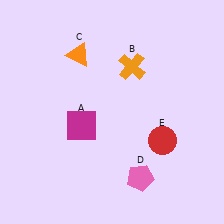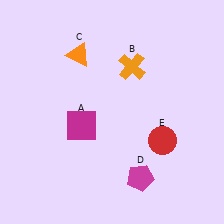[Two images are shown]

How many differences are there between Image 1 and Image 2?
There is 1 difference between the two images.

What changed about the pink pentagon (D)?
In Image 1, D is pink. In Image 2, it changed to magenta.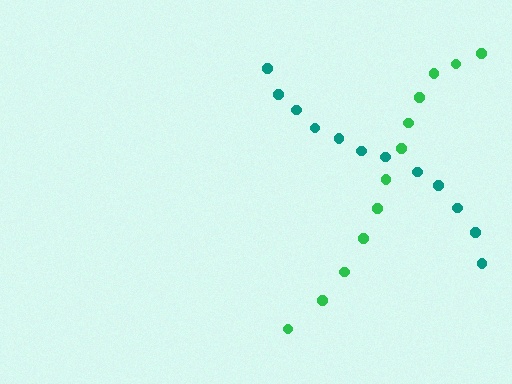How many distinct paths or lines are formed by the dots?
There are 2 distinct paths.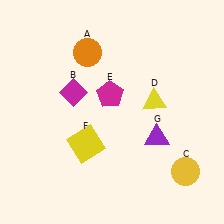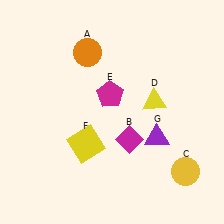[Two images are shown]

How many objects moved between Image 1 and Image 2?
1 object moved between the two images.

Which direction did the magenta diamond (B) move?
The magenta diamond (B) moved right.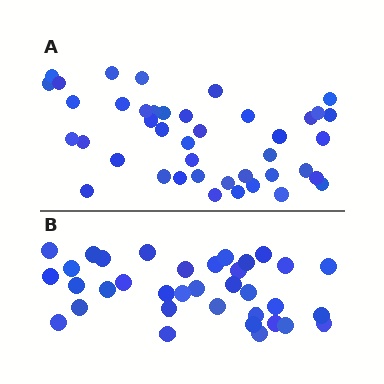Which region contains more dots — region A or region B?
Region A (the top region) has more dots.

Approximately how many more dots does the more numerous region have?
Region A has roughly 8 or so more dots than region B.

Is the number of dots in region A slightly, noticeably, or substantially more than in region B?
Region A has only slightly more — the two regions are fairly close. The ratio is roughly 1.2 to 1.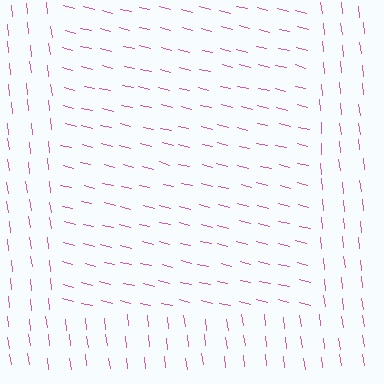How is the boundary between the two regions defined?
The boundary is defined purely by a change in line orientation (approximately 69 degrees difference). All lines are the same color and thickness.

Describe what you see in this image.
The image is filled with small pink line segments. A rectangle region in the image has lines oriented differently from the surrounding lines, creating a visible texture boundary.